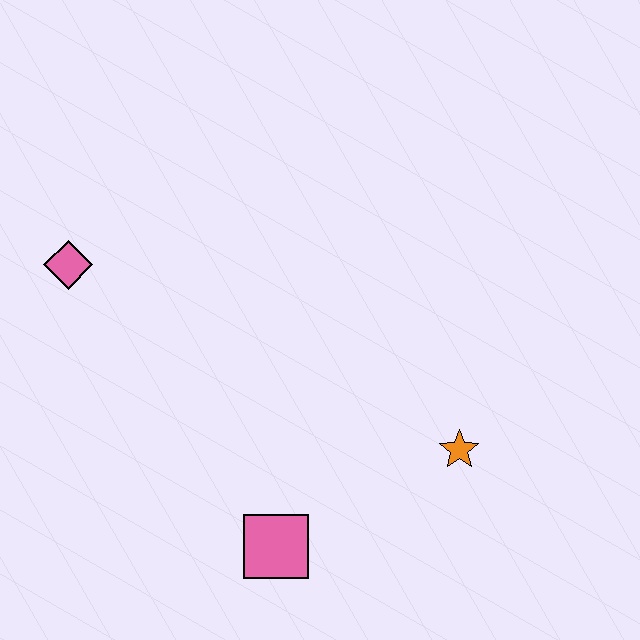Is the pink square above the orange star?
No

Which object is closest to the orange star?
The pink square is closest to the orange star.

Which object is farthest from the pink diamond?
The orange star is farthest from the pink diamond.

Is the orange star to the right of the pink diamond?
Yes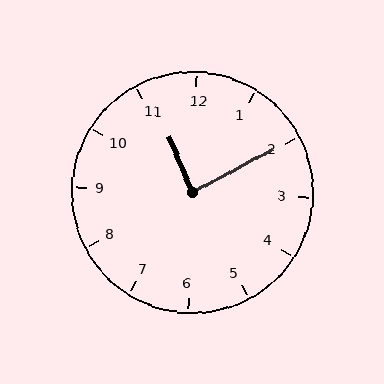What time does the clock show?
11:10.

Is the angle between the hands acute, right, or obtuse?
It is right.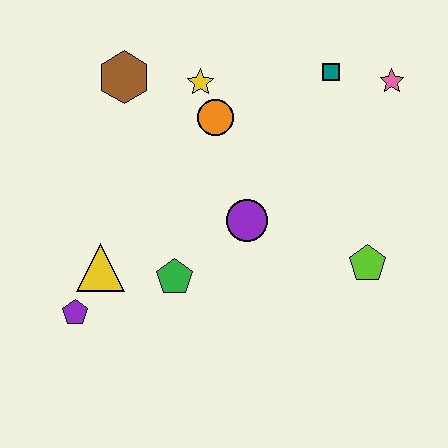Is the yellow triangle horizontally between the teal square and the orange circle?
No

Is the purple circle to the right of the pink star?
No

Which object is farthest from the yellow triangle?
The pink star is farthest from the yellow triangle.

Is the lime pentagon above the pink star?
No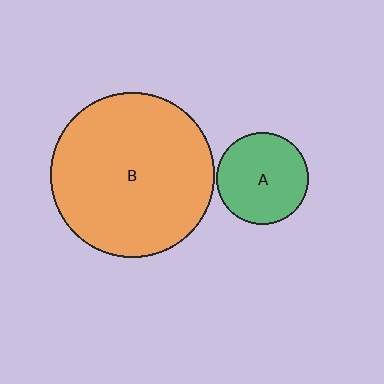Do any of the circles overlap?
No, none of the circles overlap.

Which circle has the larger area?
Circle B (orange).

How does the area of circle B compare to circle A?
Approximately 3.2 times.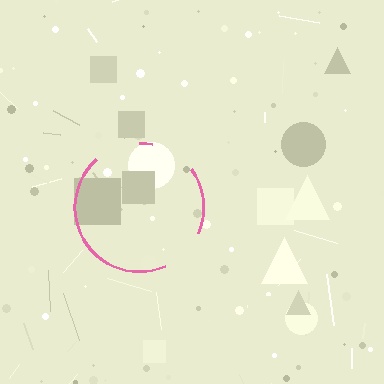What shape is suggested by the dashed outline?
The dashed outline suggests a circle.